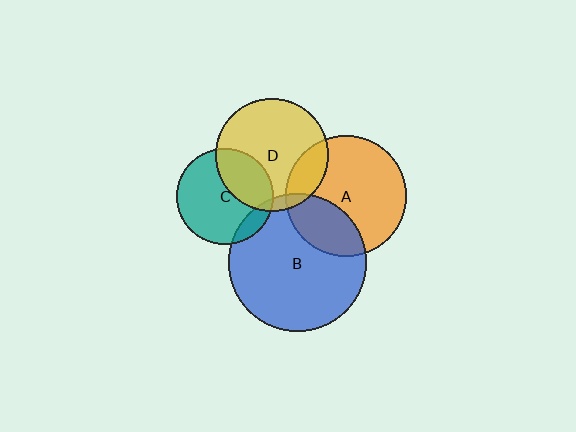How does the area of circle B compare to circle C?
Approximately 2.1 times.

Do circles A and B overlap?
Yes.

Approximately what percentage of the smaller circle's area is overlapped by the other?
Approximately 30%.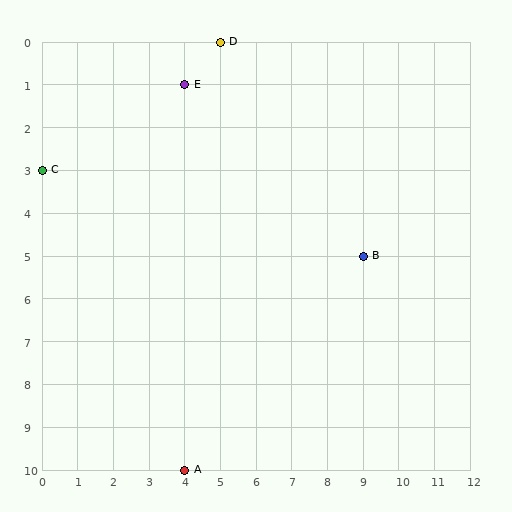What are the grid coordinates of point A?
Point A is at grid coordinates (4, 10).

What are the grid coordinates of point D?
Point D is at grid coordinates (5, 0).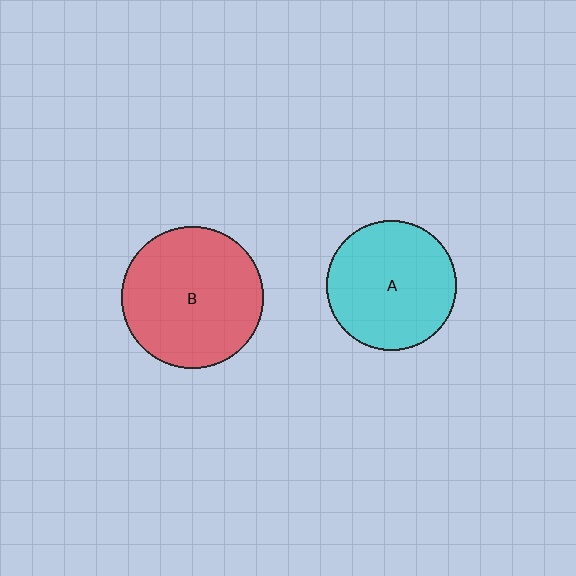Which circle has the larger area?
Circle B (red).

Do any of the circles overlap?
No, none of the circles overlap.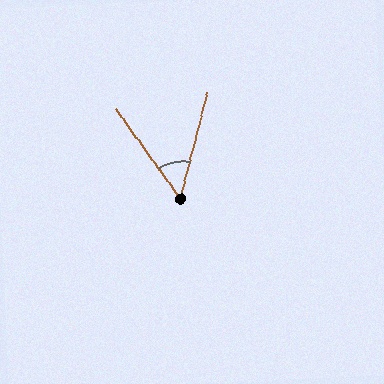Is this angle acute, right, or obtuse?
It is acute.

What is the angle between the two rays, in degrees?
Approximately 50 degrees.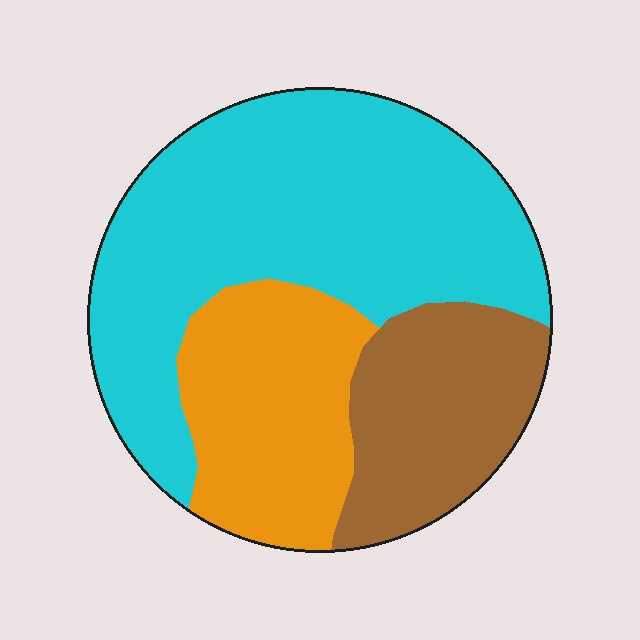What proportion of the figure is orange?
Orange takes up about one quarter (1/4) of the figure.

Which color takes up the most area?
Cyan, at roughly 55%.